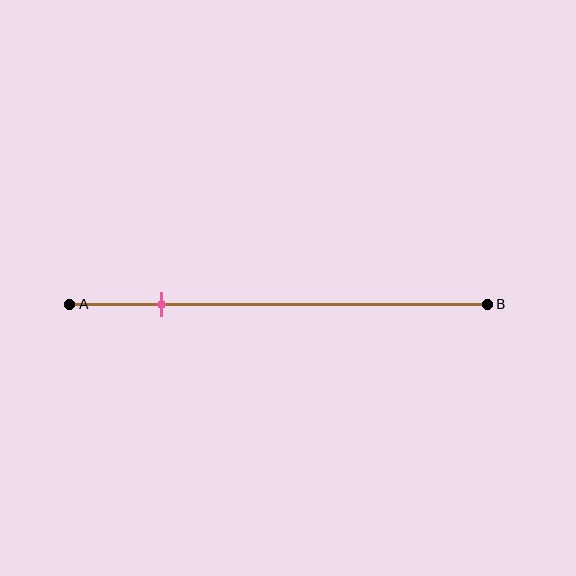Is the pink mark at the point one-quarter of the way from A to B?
No, the mark is at about 20% from A, not at the 25% one-quarter point.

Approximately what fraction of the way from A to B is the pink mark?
The pink mark is approximately 20% of the way from A to B.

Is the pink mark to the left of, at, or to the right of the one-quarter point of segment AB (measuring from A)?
The pink mark is to the left of the one-quarter point of segment AB.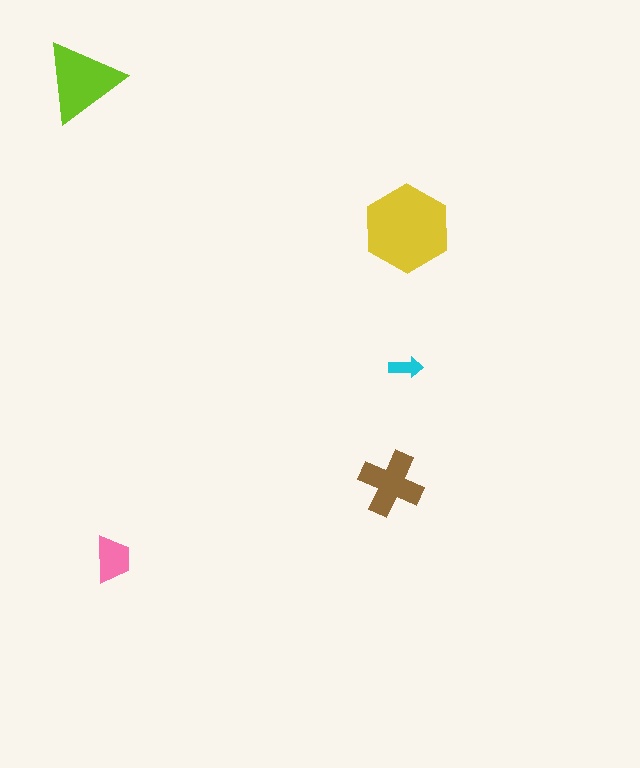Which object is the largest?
The yellow hexagon.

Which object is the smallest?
The cyan arrow.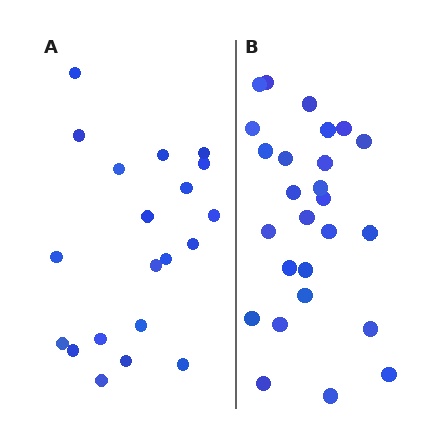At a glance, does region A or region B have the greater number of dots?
Region B (the right region) has more dots.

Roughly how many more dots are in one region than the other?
Region B has about 6 more dots than region A.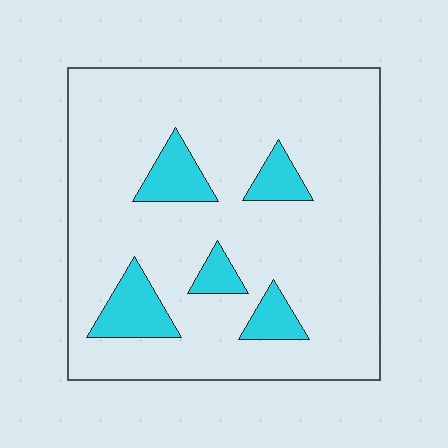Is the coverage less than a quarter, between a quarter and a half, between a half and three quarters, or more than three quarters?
Less than a quarter.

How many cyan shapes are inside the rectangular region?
5.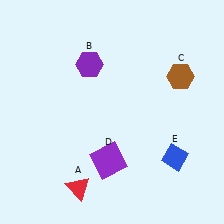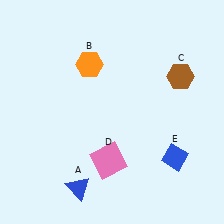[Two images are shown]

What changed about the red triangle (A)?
In Image 1, A is red. In Image 2, it changed to blue.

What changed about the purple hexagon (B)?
In Image 1, B is purple. In Image 2, it changed to orange.